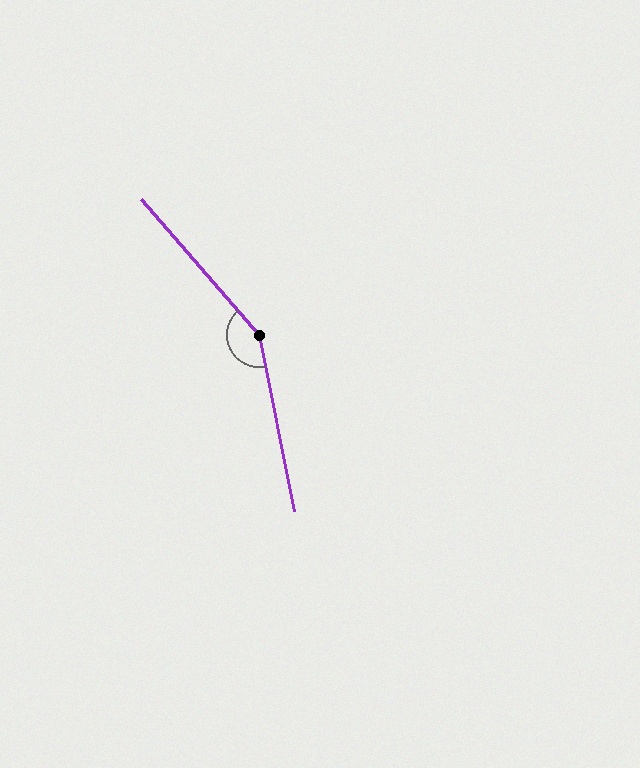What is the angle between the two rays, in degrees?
Approximately 150 degrees.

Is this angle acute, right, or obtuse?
It is obtuse.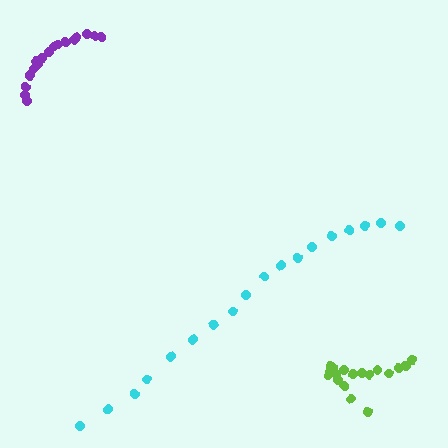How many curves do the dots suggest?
There are 3 distinct paths.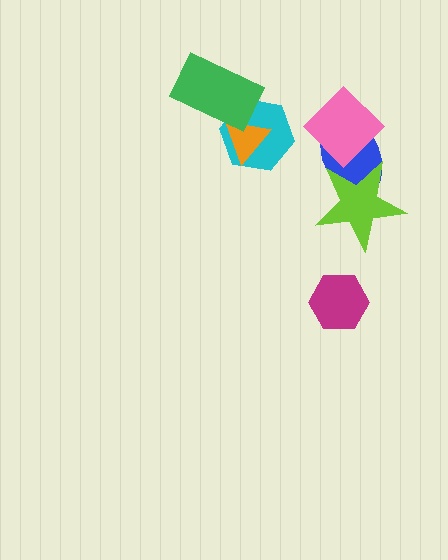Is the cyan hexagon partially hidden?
Yes, it is partially covered by another shape.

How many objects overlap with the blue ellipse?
2 objects overlap with the blue ellipse.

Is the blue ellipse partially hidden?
Yes, it is partially covered by another shape.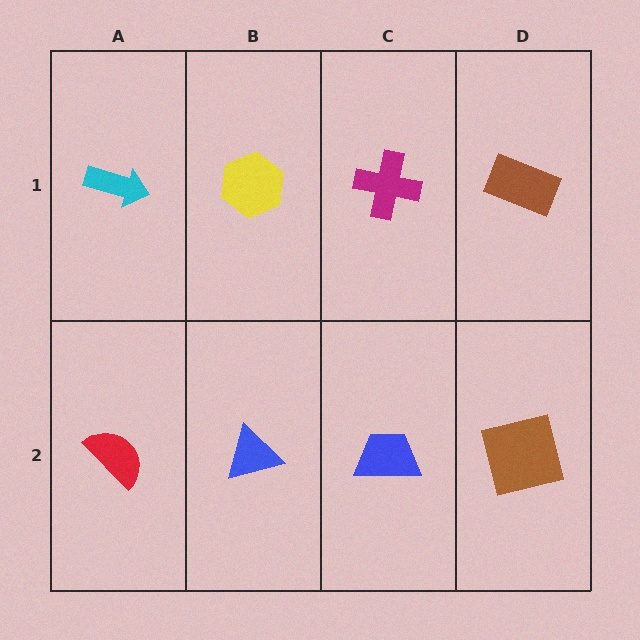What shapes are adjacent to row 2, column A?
A cyan arrow (row 1, column A), a blue triangle (row 2, column B).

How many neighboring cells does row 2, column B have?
3.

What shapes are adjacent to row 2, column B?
A yellow hexagon (row 1, column B), a red semicircle (row 2, column A), a blue trapezoid (row 2, column C).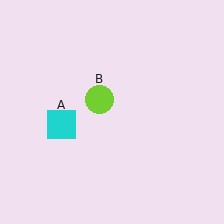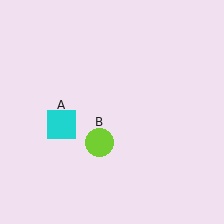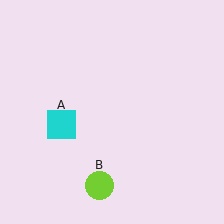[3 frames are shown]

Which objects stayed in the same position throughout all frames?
Cyan square (object A) remained stationary.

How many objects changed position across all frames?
1 object changed position: lime circle (object B).